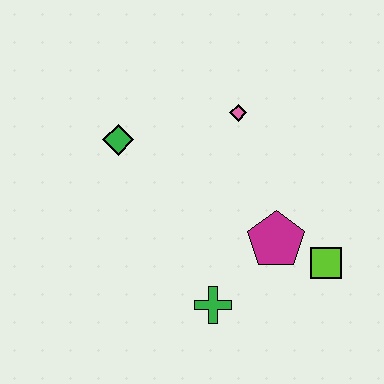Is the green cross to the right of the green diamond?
Yes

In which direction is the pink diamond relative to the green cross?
The pink diamond is above the green cross.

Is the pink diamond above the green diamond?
Yes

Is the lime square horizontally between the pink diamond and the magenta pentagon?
No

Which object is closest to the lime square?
The magenta pentagon is closest to the lime square.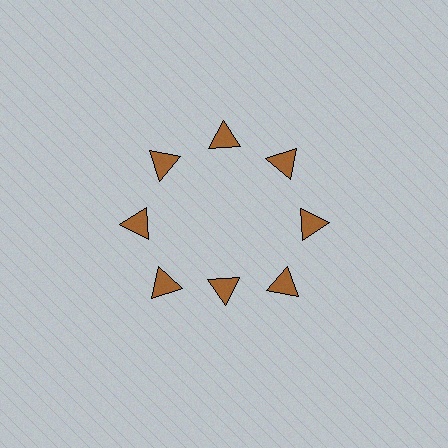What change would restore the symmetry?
The symmetry would be restored by moving it outward, back onto the ring so that all 8 triangles sit at equal angles and equal distance from the center.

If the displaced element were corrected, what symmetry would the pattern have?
It would have 8-fold rotational symmetry — the pattern would map onto itself every 45 degrees.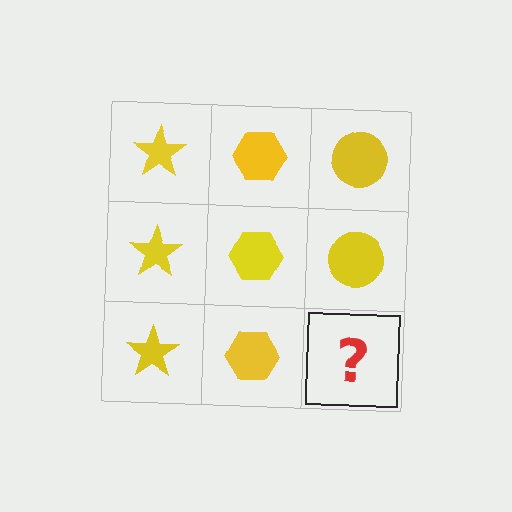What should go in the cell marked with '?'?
The missing cell should contain a yellow circle.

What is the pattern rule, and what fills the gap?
The rule is that each column has a consistent shape. The gap should be filled with a yellow circle.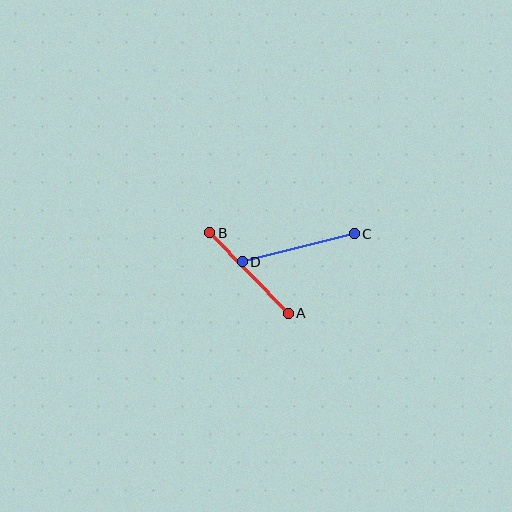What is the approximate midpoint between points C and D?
The midpoint is at approximately (298, 248) pixels.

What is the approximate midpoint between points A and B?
The midpoint is at approximately (249, 273) pixels.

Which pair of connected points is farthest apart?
Points C and D are farthest apart.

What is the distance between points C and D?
The distance is approximately 115 pixels.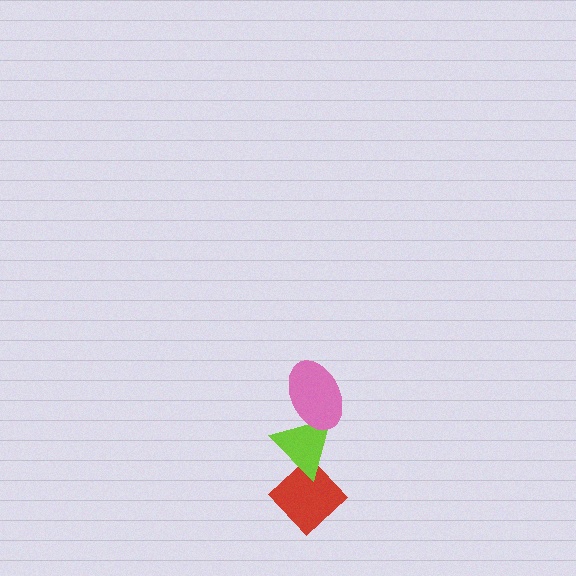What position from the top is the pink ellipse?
The pink ellipse is 1st from the top.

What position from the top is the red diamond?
The red diamond is 3rd from the top.